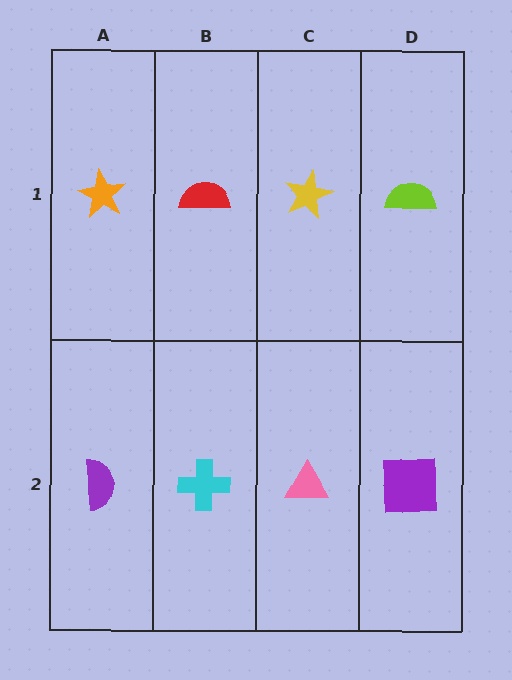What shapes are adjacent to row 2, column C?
A yellow star (row 1, column C), a cyan cross (row 2, column B), a purple square (row 2, column D).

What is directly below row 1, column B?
A cyan cross.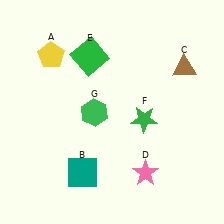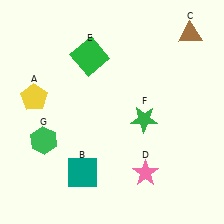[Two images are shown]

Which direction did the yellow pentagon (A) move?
The yellow pentagon (A) moved down.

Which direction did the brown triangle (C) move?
The brown triangle (C) moved up.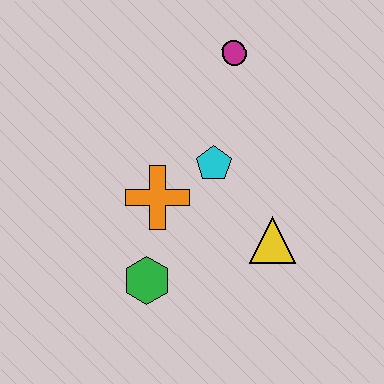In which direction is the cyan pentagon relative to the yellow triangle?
The cyan pentagon is above the yellow triangle.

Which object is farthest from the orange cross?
The magenta circle is farthest from the orange cross.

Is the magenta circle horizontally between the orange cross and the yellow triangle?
Yes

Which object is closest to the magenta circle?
The cyan pentagon is closest to the magenta circle.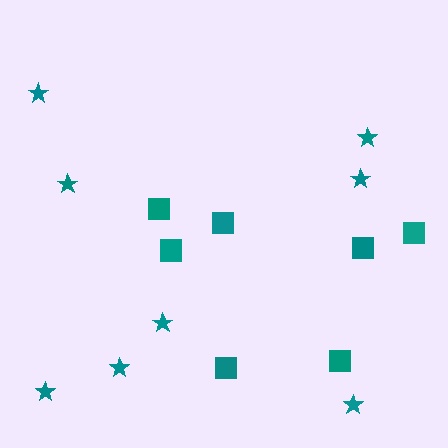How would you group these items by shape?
There are 2 groups: one group of squares (7) and one group of stars (8).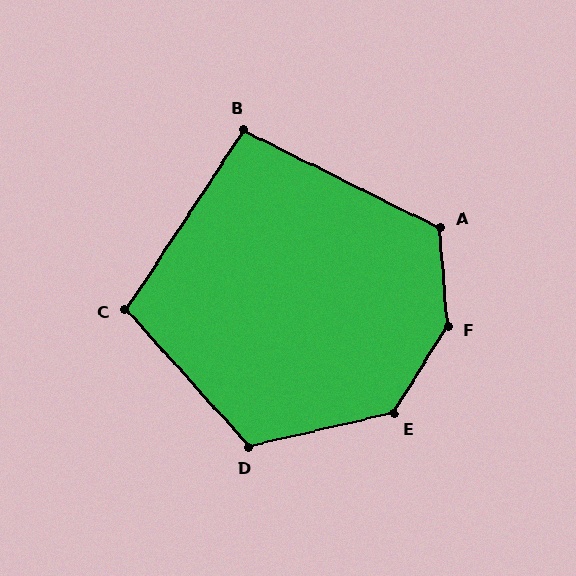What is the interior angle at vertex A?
Approximately 120 degrees (obtuse).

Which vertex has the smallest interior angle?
B, at approximately 97 degrees.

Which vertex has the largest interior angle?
F, at approximately 144 degrees.